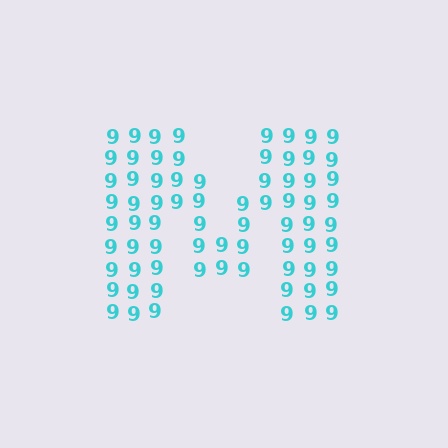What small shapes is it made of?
It is made of small digit 9's.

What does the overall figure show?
The overall figure shows the letter M.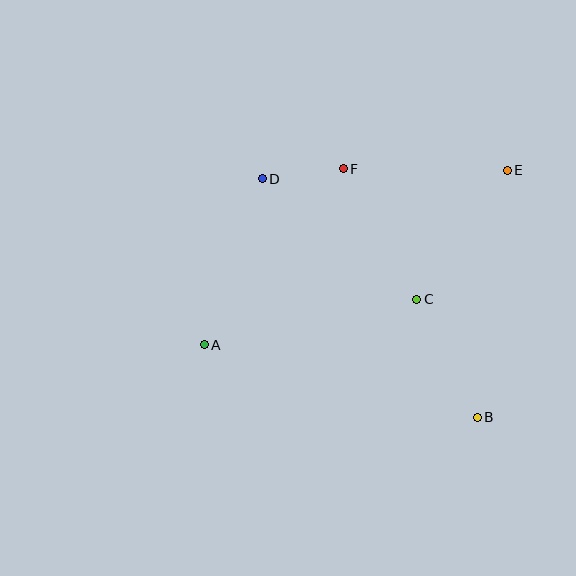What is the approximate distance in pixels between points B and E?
The distance between B and E is approximately 249 pixels.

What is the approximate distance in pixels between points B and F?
The distance between B and F is approximately 282 pixels.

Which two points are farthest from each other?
Points A and E are farthest from each other.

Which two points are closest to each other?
Points D and F are closest to each other.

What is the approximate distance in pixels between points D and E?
The distance between D and E is approximately 245 pixels.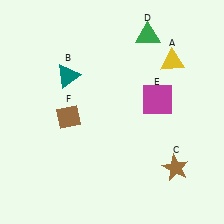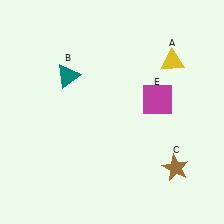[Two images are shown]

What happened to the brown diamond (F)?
The brown diamond (F) was removed in Image 2. It was in the bottom-left area of Image 1.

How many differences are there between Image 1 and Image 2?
There are 2 differences between the two images.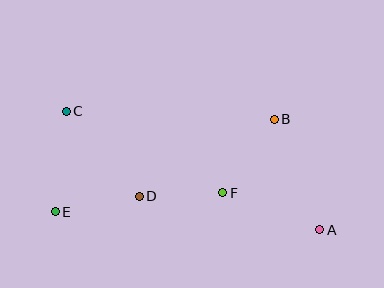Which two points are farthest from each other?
Points A and C are farthest from each other.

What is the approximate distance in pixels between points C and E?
The distance between C and E is approximately 101 pixels.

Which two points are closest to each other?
Points D and F are closest to each other.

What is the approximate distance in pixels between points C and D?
The distance between C and D is approximately 112 pixels.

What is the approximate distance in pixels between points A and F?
The distance between A and F is approximately 104 pixels.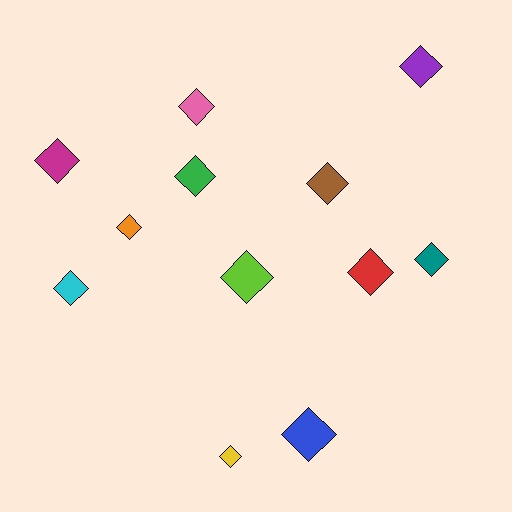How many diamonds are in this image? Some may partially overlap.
There are 12 diamonds.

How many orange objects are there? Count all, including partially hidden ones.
There is 1 orange object.